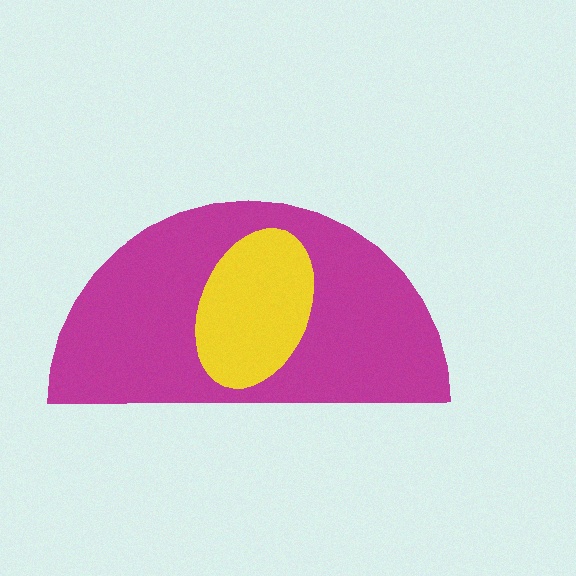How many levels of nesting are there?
2.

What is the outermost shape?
The magenta semicircle.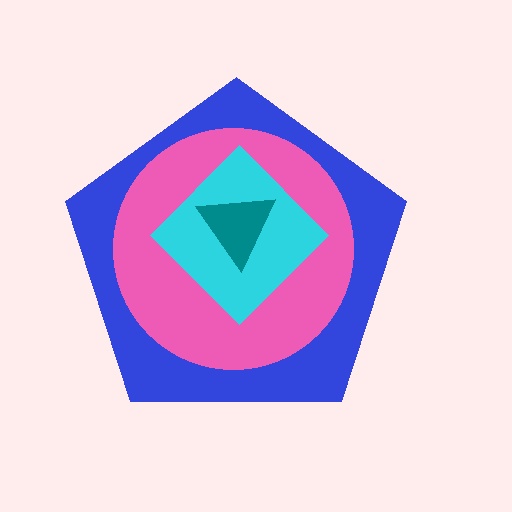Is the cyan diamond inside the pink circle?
Yes.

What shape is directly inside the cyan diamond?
The teal triangle.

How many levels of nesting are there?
4.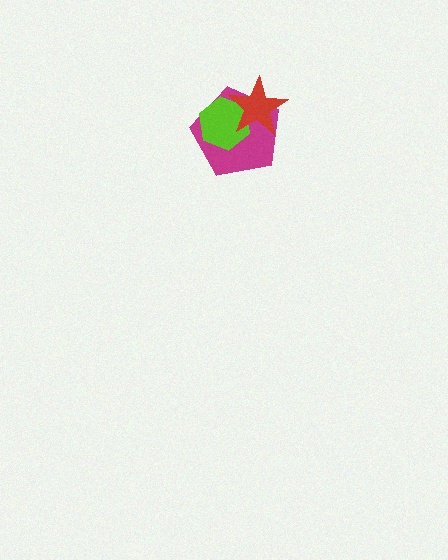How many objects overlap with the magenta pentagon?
2 objects overlap with the magenta pentagon.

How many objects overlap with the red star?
2 objects overlap with the red star.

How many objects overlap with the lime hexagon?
2 objects overlap with the lime hexagon.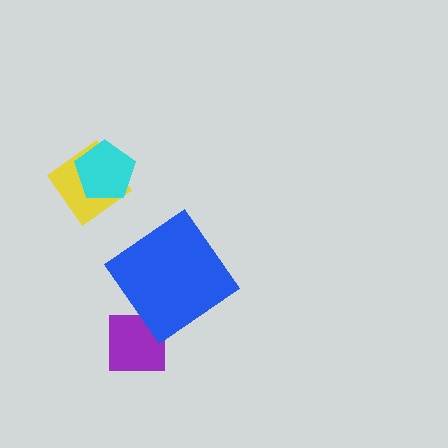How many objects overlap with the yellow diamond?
1 object overlaps with the yellow diamond.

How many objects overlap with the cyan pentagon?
1 object overlaps with the cyan pentagon.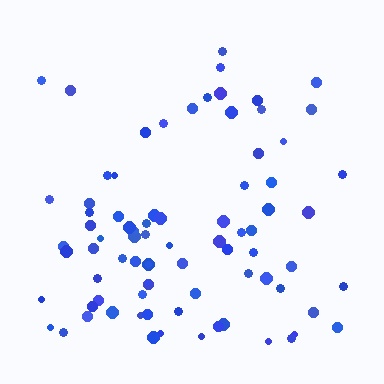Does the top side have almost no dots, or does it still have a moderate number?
Still a moderate number, just noticeably fewer than the bottom.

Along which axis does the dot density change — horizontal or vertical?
Vertical.